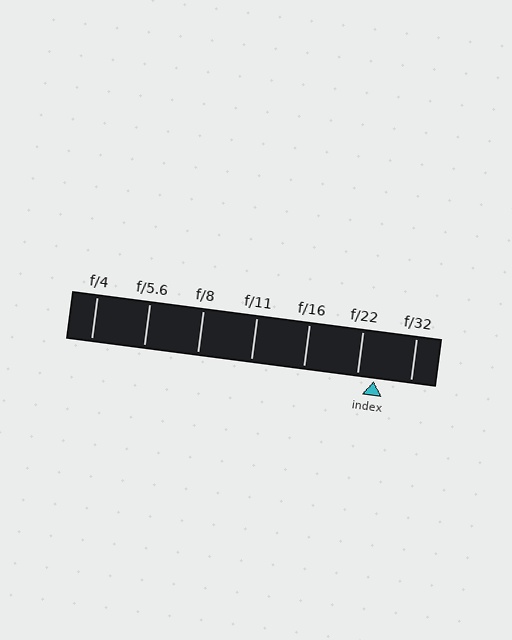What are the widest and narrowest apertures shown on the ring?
The widest aperture shown is f/4 and the narrowest is f/32.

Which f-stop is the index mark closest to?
The index mark is closest to f/22.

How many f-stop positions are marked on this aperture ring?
There are 7 f-stop positions marked.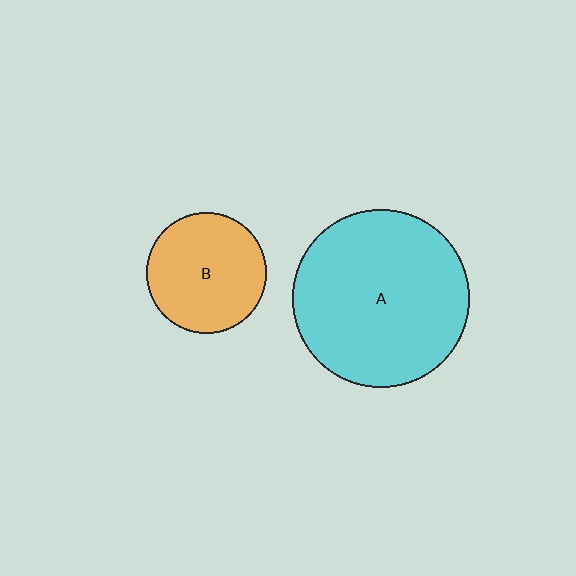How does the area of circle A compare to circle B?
Approximately 2.2 times.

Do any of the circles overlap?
No, none of the circles overlap.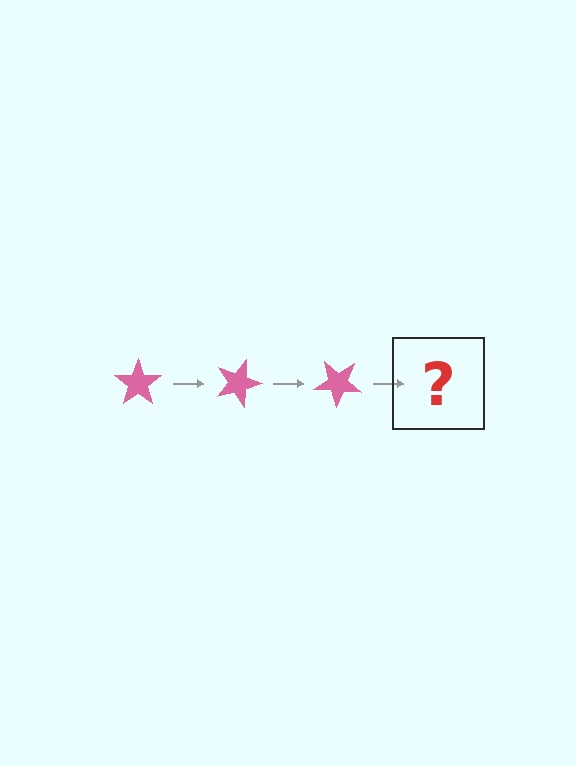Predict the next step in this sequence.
The next step is a pink star rotated 60 degrees.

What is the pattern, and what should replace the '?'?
The pattern is that the star rotates 20 degrees each step. The '?' should be a pink star rotated 60 degrees.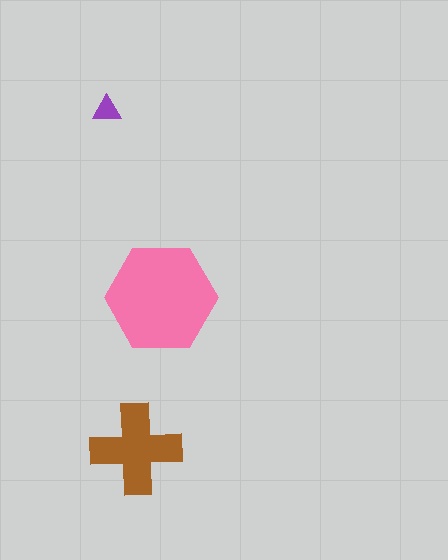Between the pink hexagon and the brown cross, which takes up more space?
The pink hexagon.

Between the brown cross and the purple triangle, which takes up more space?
The brown cross.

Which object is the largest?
The pink hexagon.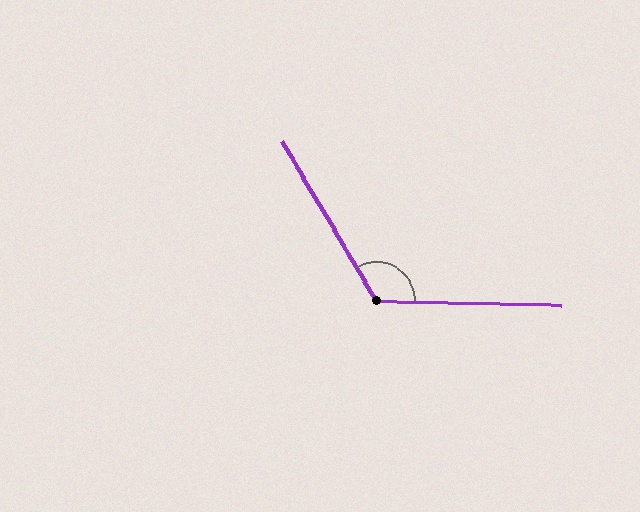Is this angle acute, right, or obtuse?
It is obtuse.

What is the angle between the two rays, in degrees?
Approximately 122 degrees.